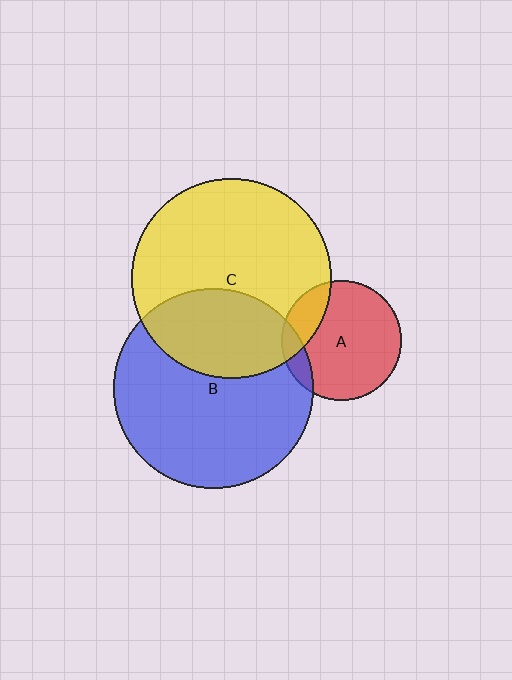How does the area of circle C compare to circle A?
Approximately 2.8 times.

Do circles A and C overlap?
Yes.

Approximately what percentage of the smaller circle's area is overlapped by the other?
Approximately 20%.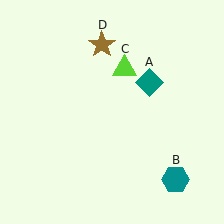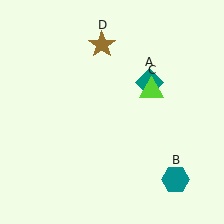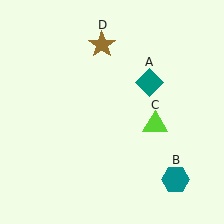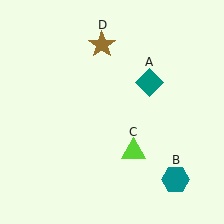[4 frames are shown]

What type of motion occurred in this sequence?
The lime triangle (object C) rotated clockwise around the center of the scene.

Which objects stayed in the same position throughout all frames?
Teal diamond (object A) and teal hexagon (object B) and brown star (object D) remained stationary.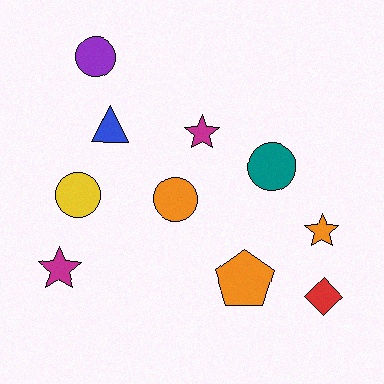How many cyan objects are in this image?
There are no cyan objects.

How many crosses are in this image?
There are no crosses.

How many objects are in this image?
There are 10 objects.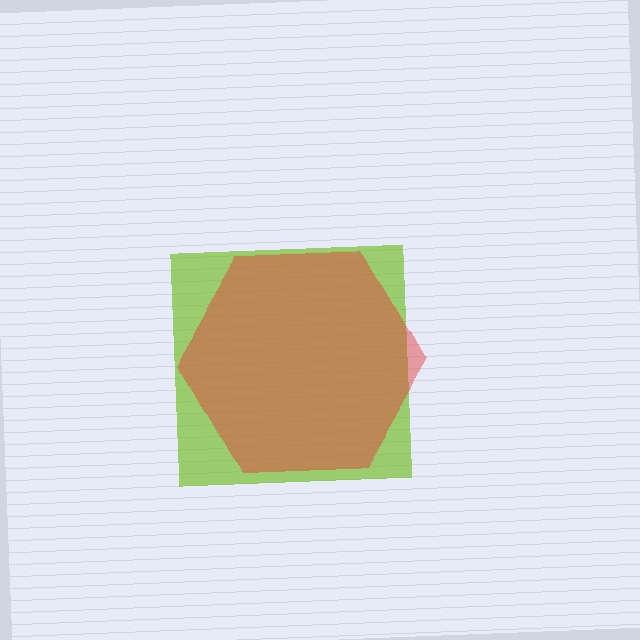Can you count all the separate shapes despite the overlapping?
Yes, there are 2 separate shapes.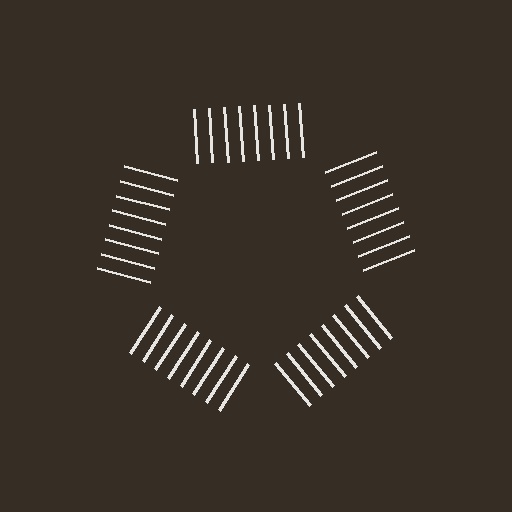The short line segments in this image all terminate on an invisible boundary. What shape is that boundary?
An illusory pentagon — the line segments terminate on its edges but no continuous stroke is drawn.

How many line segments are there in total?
40 — 8 along each of the 5 edges.